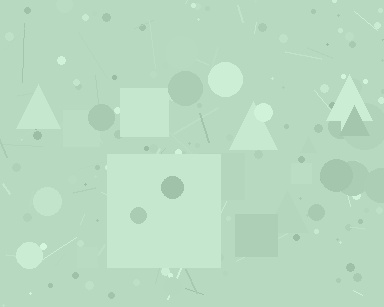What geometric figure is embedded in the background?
A square is embedded in the background.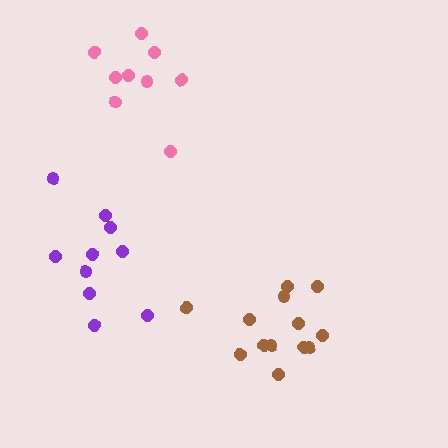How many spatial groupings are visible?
There are 3 spatial groupings.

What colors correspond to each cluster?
The clusters are colored: pink, purple, brown.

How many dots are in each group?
Group 1: 9 dots, Group 2: 10 dots, Group 3: 13 dots (32 total).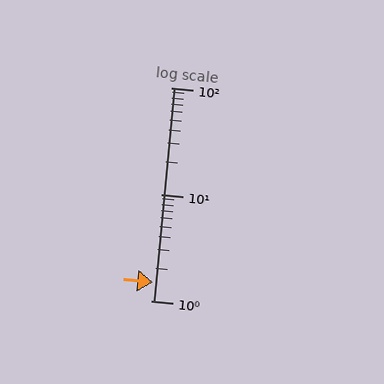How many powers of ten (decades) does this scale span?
The scale spans 2 decades, from 1 to 100.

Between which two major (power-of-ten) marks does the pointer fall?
The pointer is between 1 and 10.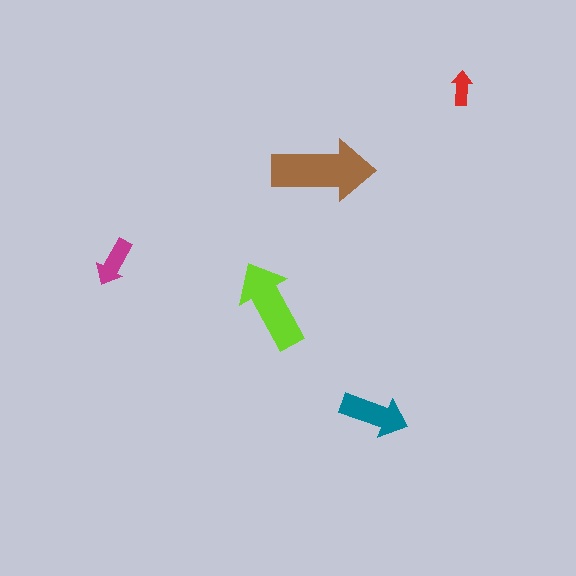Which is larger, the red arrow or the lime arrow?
The lime one.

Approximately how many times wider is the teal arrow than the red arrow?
About 2 times wider.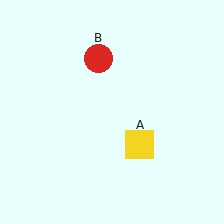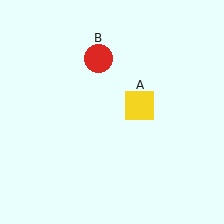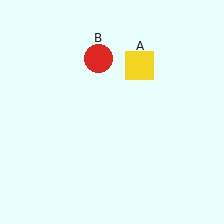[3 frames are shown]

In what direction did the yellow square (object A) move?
The yellow square (object A) moved up.